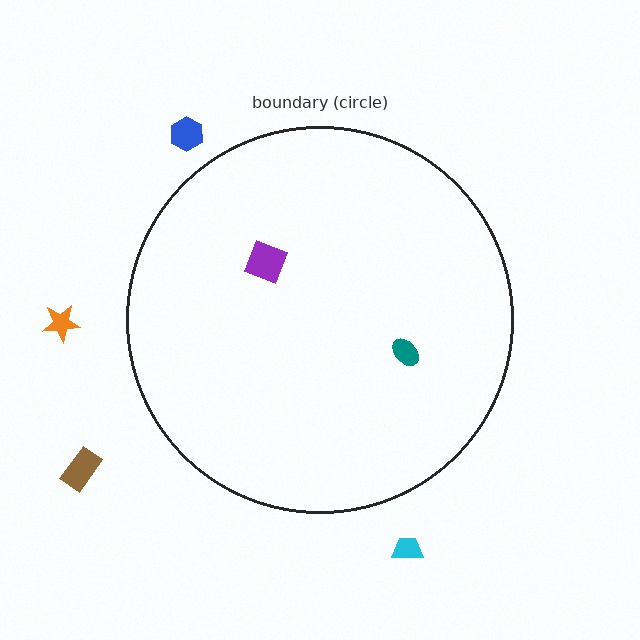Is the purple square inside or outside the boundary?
Inside.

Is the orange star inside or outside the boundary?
Outside.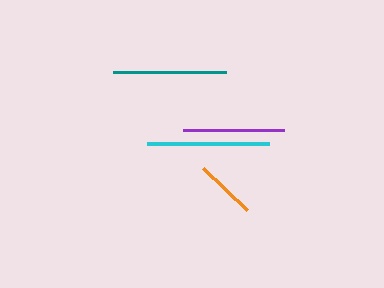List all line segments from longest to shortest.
From longest to shortest: cyan, teal, purple, orange.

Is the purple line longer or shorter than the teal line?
The teal line is longer than the purple line.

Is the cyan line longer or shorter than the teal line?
The cyan line is longer than the teal line.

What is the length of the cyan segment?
The cyan segment is approximately 122 pixels long.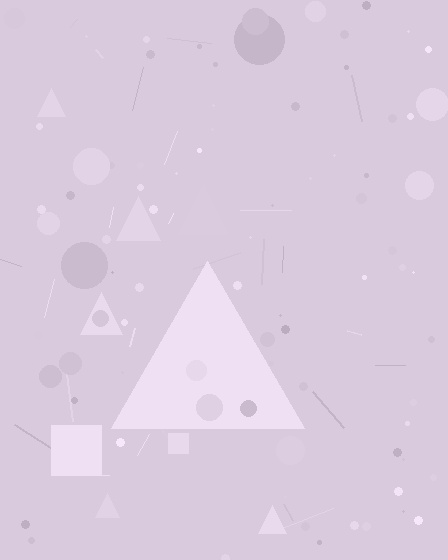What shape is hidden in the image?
A triangle is hidden in the image.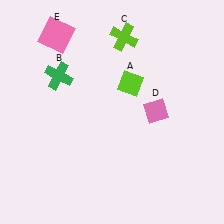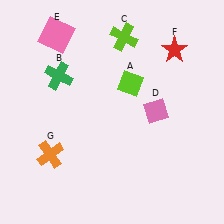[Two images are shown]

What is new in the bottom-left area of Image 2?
An orange cross (G) was added in the bottom-left area of Image 2.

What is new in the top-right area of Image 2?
A red star (F) was added in the top-right area of Image 2.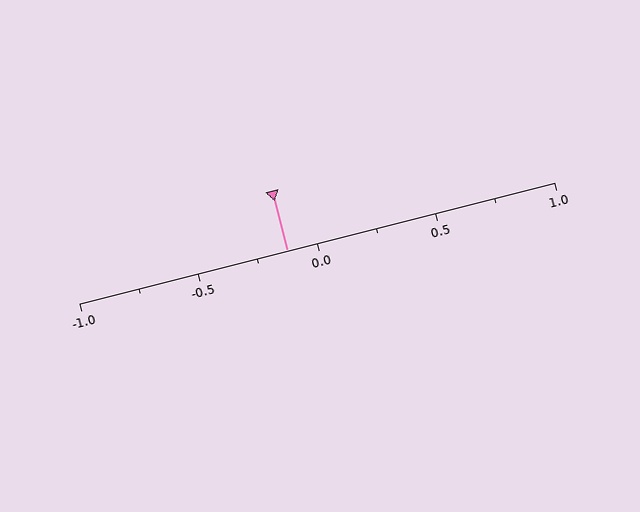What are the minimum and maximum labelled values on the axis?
The axis runs from -1.0 to 1.0.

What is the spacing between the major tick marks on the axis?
The major ticks are spaced 0.5 apart.